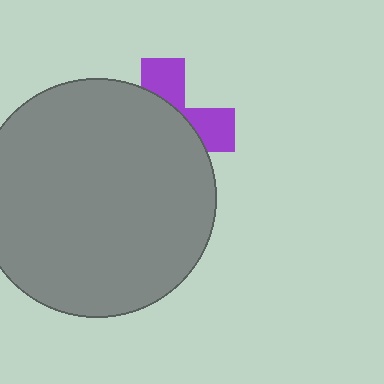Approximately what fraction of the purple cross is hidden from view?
Roughly 66% of the purple cross is hidden behind the gray circle.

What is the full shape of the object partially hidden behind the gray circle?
The partially hidden object is a purple cross.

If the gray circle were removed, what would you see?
You would see the complete purple cross.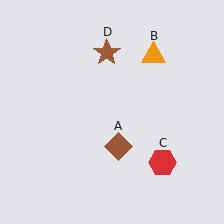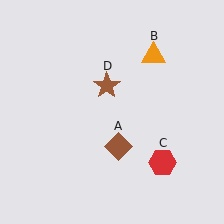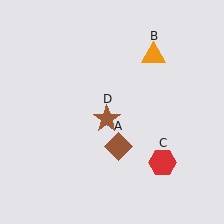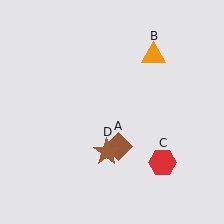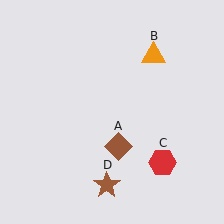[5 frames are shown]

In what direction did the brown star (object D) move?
The brown star (object D) moved down.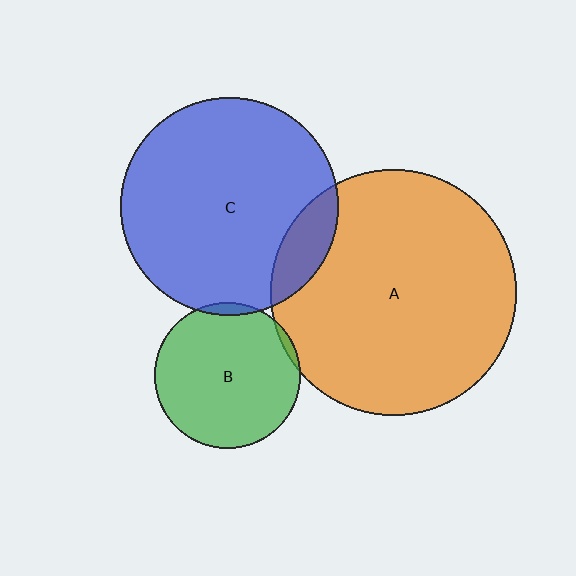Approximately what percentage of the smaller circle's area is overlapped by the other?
Approximately 10%.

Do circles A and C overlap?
Yes.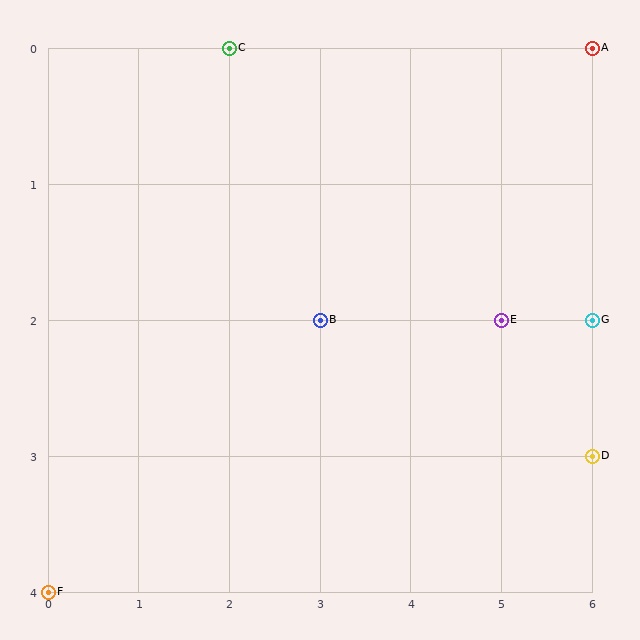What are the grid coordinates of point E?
Point E is at grid coordinates (5, 2).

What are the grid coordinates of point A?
Point A is at grid coordinates (6, 0).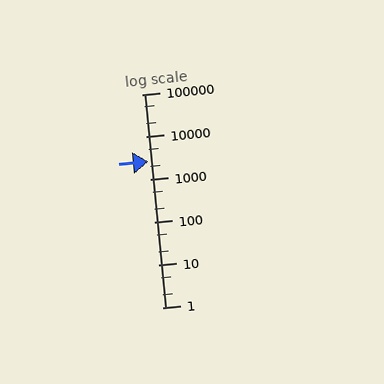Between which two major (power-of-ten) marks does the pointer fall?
The pointer is between 1000 and 10000.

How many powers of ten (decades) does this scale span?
The scale spans 5 decades, from 1 to 100000.